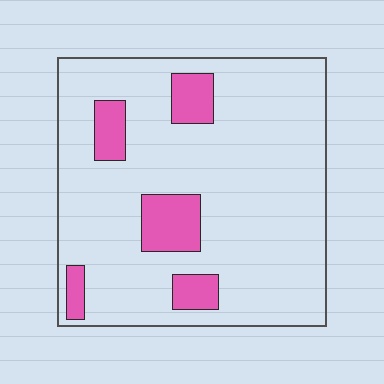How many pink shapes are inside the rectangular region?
5.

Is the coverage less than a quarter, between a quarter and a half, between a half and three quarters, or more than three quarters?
Less than a quarter.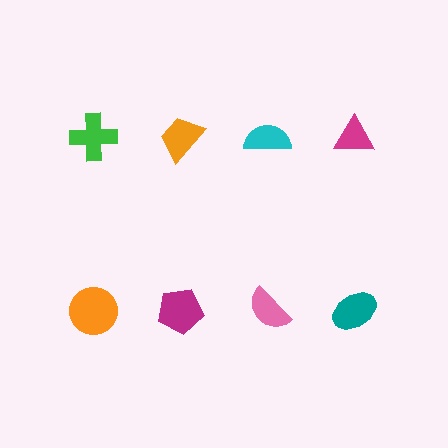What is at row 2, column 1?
An orange circle.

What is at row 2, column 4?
A teal ellipse.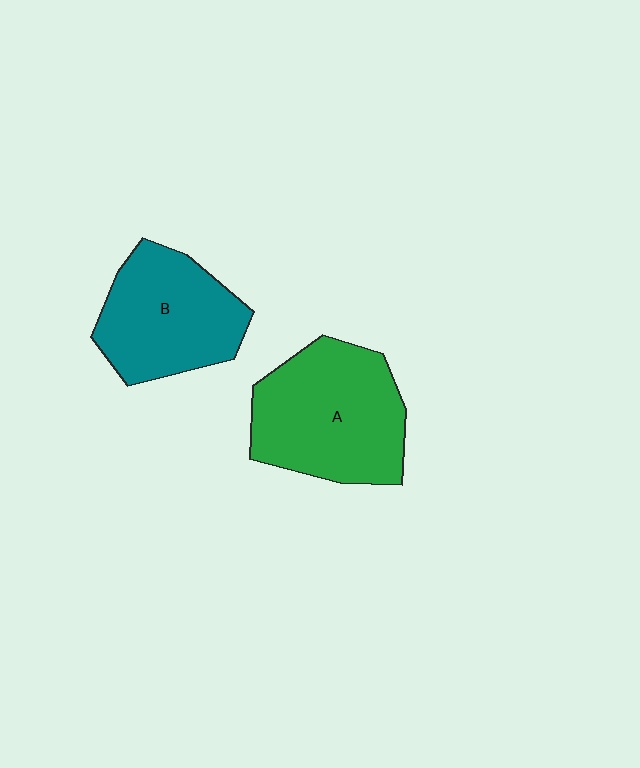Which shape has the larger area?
Shape A (green).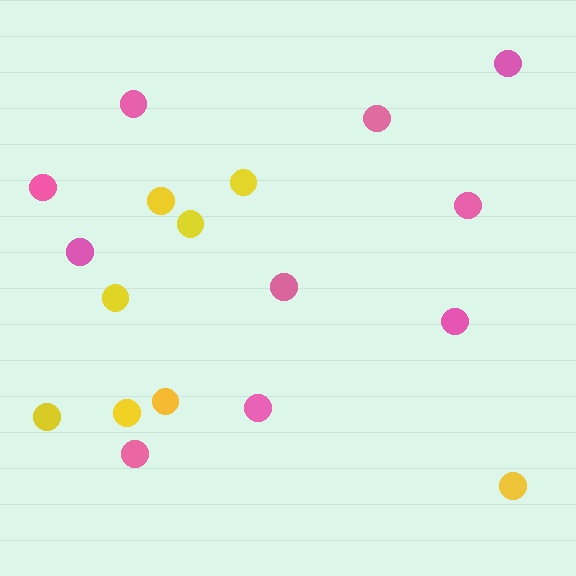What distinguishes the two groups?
There are 2 groups: one group of yellow circles (8) and one group of pink circles (10).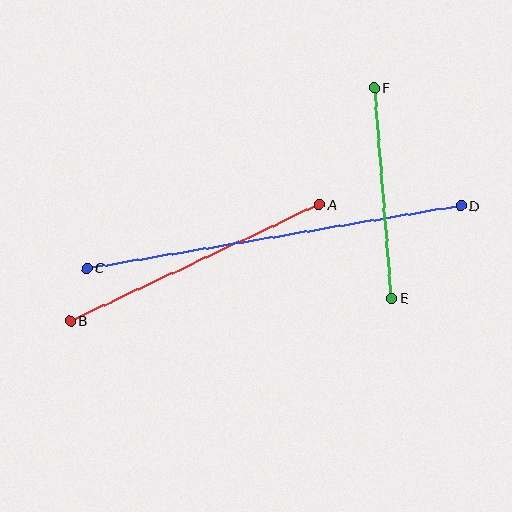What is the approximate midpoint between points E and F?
The midpoint is at approximately (383, 193) pixels.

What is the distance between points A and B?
The distance is approximately 275 pixels.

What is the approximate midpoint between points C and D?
The midpoint is at approximately (274, 237) pixels.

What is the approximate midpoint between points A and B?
The midpoint is at approximately (195, 263) pixels.